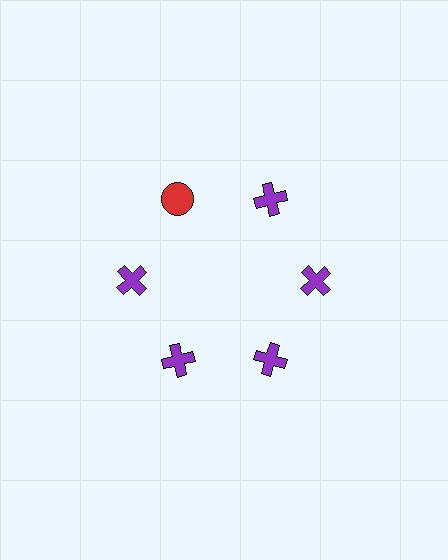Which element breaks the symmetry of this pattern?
The red circle at roughly the 11 o'clock position breaks the symmetry. All other shapes are purple crosses.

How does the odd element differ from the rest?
It differs in both color (red instead of purple) and shape (circle instead of cross).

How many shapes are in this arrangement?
There are 6 shapes arranged in a ring pattern.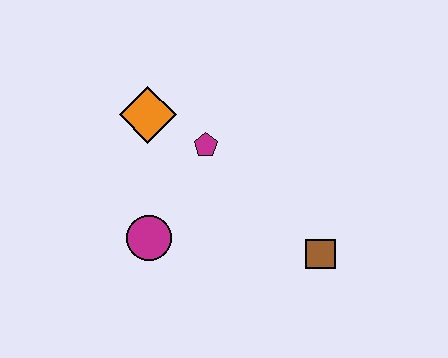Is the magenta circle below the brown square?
No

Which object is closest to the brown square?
The magenta pentagon is closest to the brown square.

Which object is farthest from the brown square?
The orange diamond is farthest from the brown square.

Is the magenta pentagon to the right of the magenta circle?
Yes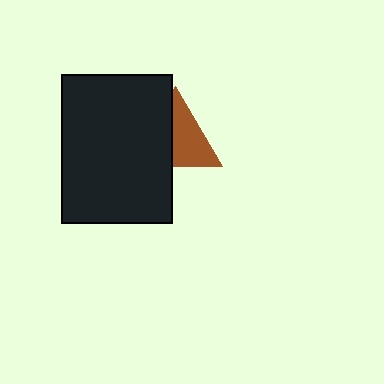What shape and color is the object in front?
The object in front is a black rectangle.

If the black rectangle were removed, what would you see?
You would see the complete brown triangle.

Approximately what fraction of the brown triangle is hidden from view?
Roughly 45% of the brown triangle is hidden behind the black rectangle.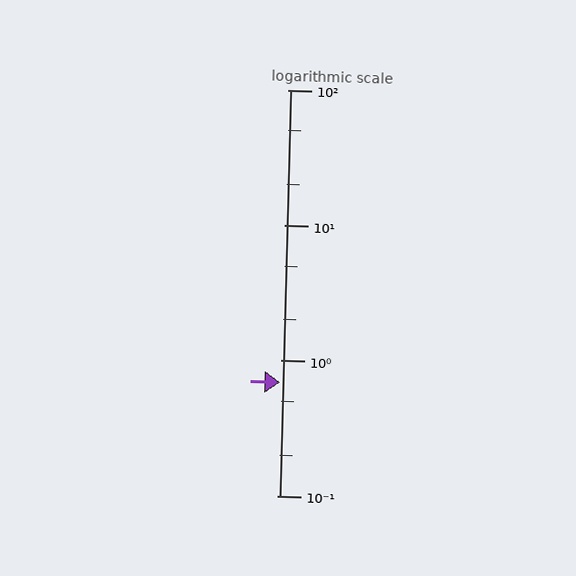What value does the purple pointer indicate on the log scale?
The pointer indicates approximately 0.69.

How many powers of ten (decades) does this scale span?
The scale spans 3 decades, from 0.1 to 100.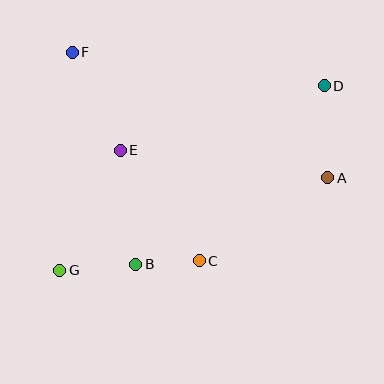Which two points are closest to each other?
Points B and C are closest to each other.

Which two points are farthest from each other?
Points D and G are farthest from each other.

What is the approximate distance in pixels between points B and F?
The distance between B and F is approximately 221 pixels.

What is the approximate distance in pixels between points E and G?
The distance between E and G is approximately 135 pixels.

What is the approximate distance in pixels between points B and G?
The distance between B and G is approximately 76 pixels.